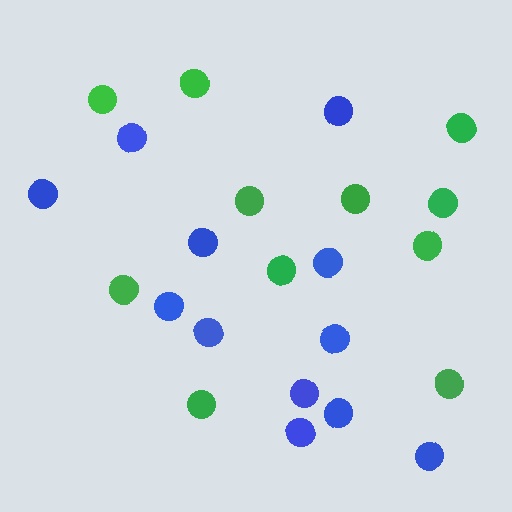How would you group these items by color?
There are 2 groups: one group of blue circles (12) and one group of green circles (11).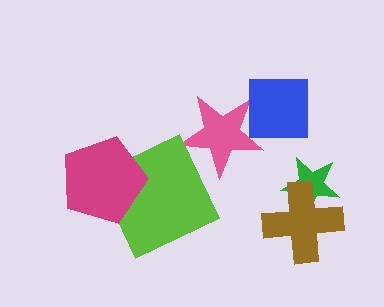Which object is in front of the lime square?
The magenta pentagon is in front of the lime square.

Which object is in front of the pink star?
The blue square is in front of the pink star.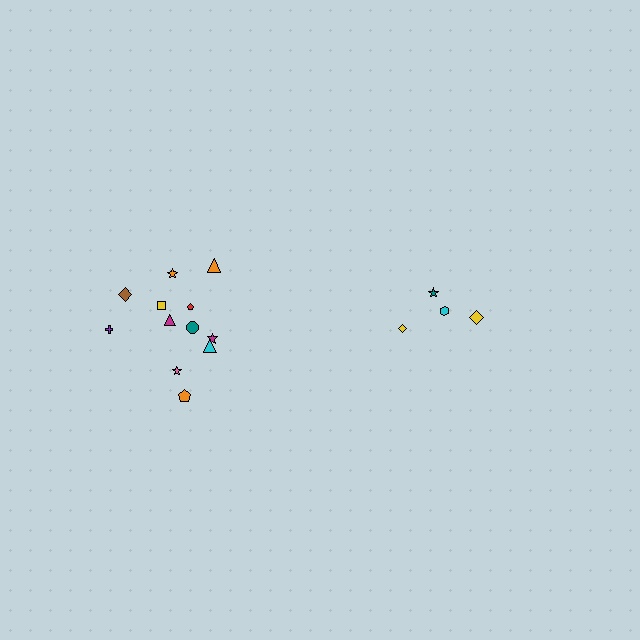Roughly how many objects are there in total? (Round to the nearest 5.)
Roughly 15 objects in total.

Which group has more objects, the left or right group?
The left group.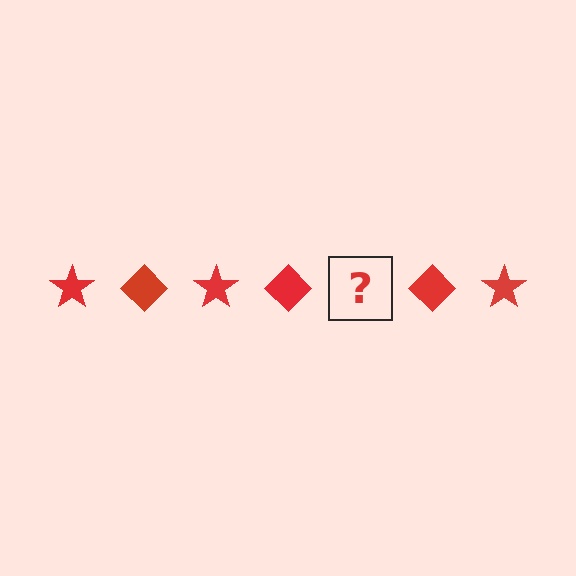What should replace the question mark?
The question mark should be replaced with a red star.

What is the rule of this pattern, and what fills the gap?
The rule is that the pattern cycles through star, diamond shapes in red. The gap should be filled with a red star.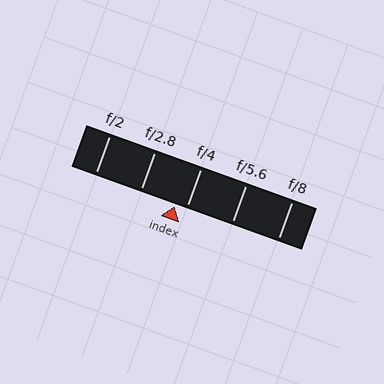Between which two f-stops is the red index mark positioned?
The index mark is between f/2.8 and f/4.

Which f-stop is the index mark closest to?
The index mark is closest to f/4.